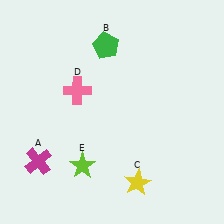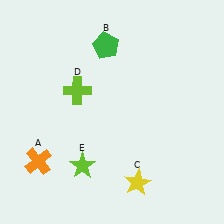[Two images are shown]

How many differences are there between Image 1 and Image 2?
There are 2 differences between the two images.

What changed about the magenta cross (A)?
In Image 1, A is magenta. In Image 2, it changed to orange.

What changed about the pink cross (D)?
In Image 1, D is pink. In Image 2, it changed to lime.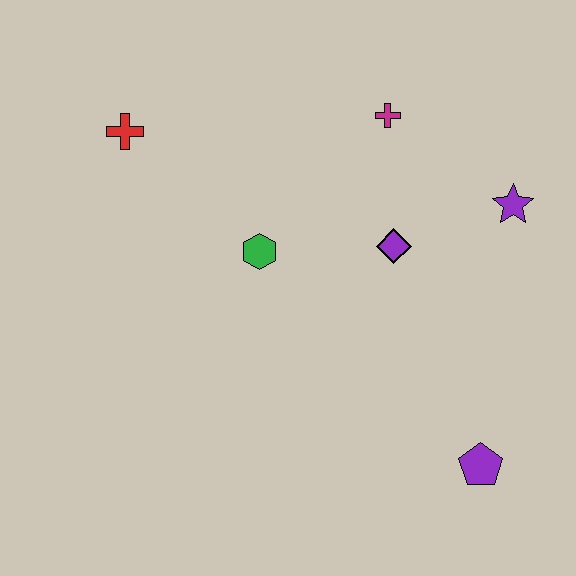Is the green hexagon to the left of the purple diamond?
Yes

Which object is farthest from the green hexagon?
The purple pentagon is farthest from the green hexagon.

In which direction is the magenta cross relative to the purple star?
The magenta cross is to the left of the purple star.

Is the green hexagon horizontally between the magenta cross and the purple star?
No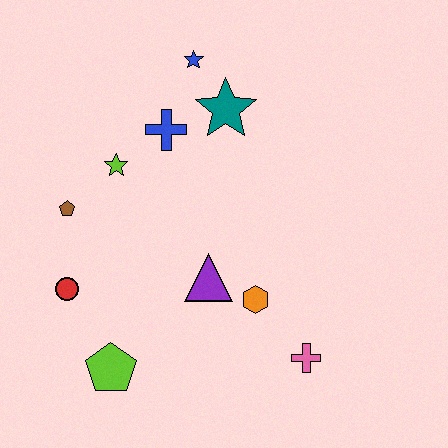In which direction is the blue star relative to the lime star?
The blue star is above the lime star.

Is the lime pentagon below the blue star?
Yes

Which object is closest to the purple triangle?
The orange hexagon is closest to the purple triangle.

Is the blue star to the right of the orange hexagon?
No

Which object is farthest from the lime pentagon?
The blue star is farthest from the lime pentagon.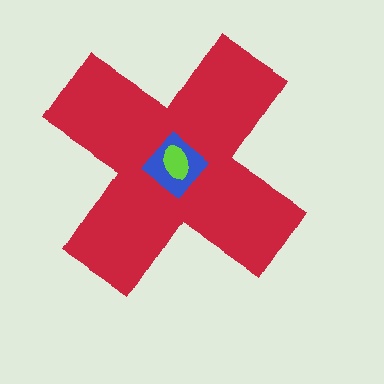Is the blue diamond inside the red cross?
Yes.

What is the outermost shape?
The red cross.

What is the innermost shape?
The lime ellipse.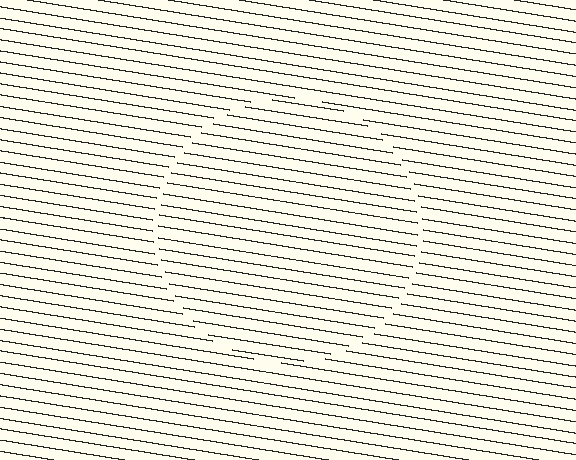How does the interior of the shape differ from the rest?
The interior of the shape contains the same grating, shifted by half a period — the contour is defined by the phase discontinuity where line-ends from the inner and outer gratings abut.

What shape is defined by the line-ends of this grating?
An illusory circle. The interior of the shape contains the same grating, shifted by half a period — the contour is defined by the phase discontinuity where line-ends from the inner and outer gratings abut.